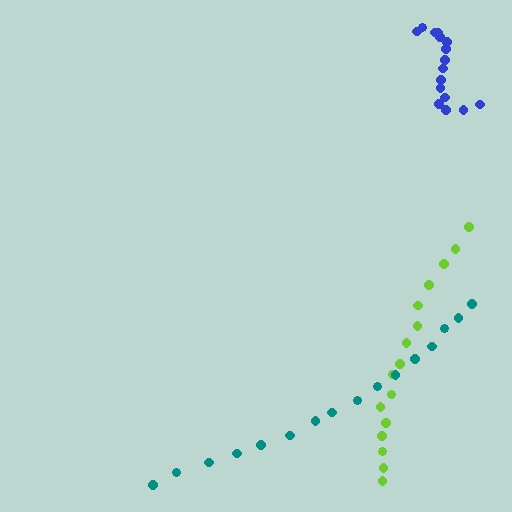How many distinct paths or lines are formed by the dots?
There are 3 distinct paths.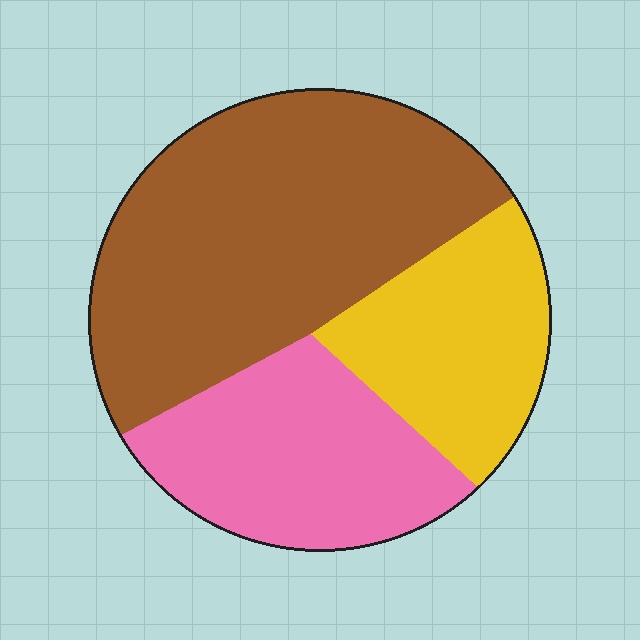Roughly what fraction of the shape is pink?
Pink covers roughly 25% of the shape.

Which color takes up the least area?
Yellow, at roughly 25%.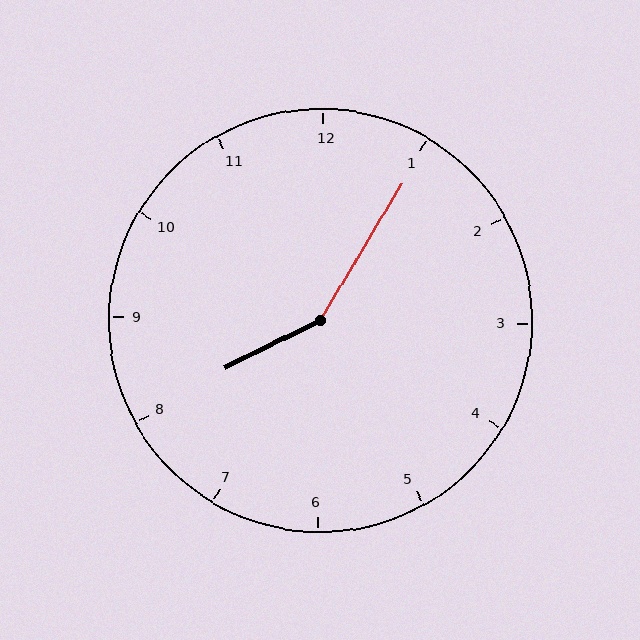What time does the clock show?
8:05.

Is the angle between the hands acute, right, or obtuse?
It is obtuse.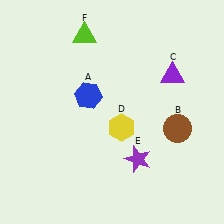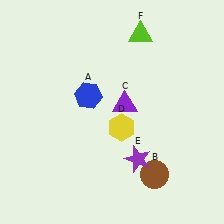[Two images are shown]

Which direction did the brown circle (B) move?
The brown circle (B) moved down.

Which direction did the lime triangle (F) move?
The lime triangle (F) moved right.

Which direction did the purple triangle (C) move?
The purple triangle (C) moved left.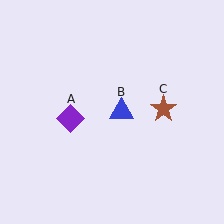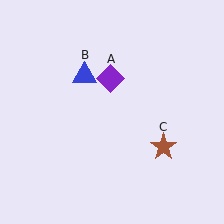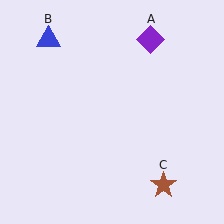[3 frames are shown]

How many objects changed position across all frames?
3 objects changed position: purple diamond (object A), blue triangle (object B), brown star (object C).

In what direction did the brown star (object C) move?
The brown star (object C) moved down.